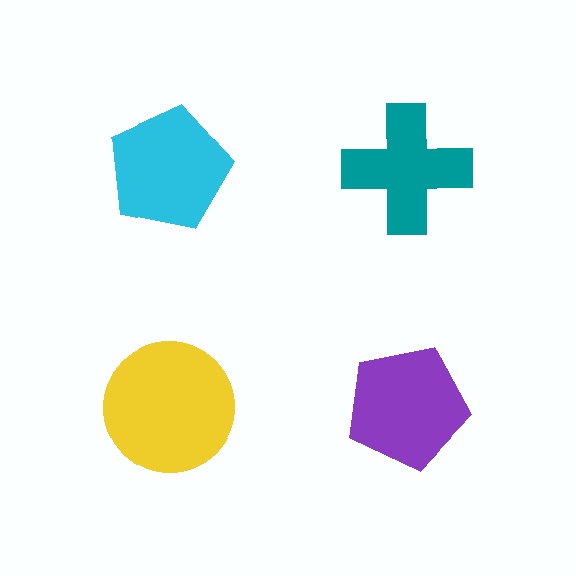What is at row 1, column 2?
A teal cross.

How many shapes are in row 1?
2 shapes.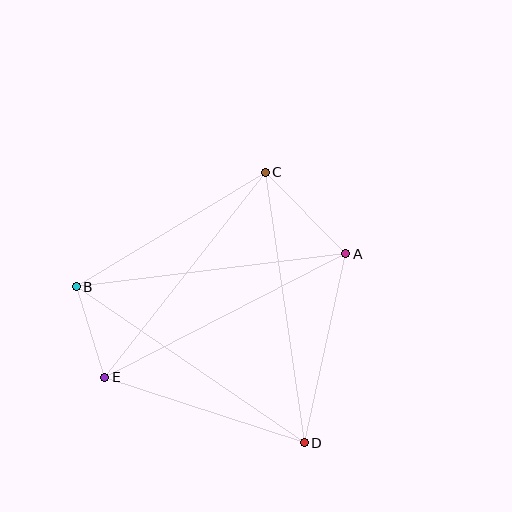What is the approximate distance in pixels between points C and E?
The distance between C and E is approximately 260 pixels.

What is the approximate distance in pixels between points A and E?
The distance between A and E is approximately 270 pixels.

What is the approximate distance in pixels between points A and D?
The distance between A and D is approximately 193 pixels.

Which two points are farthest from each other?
Points B and D are farthest from each other.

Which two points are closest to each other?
Points B and E are closest to each other.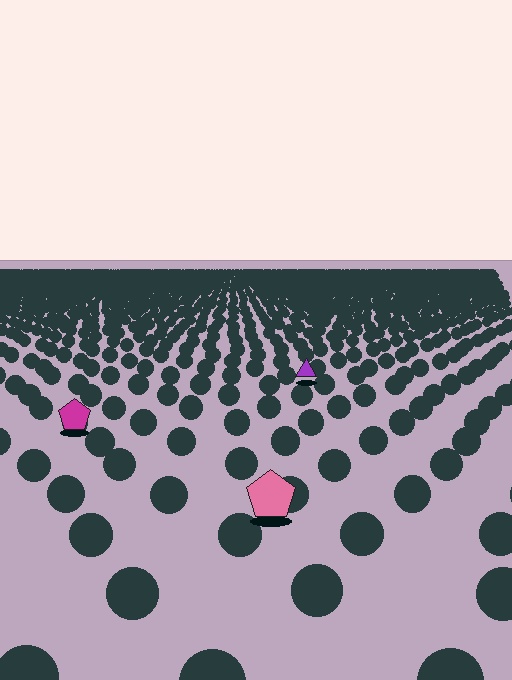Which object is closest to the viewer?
The pink pentagon is closest. The texture marks near it are larger and more spread out.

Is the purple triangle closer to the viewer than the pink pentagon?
No. The pink pentagon is closer — you can tell from the texture gradient: the ground texture is coarser near it.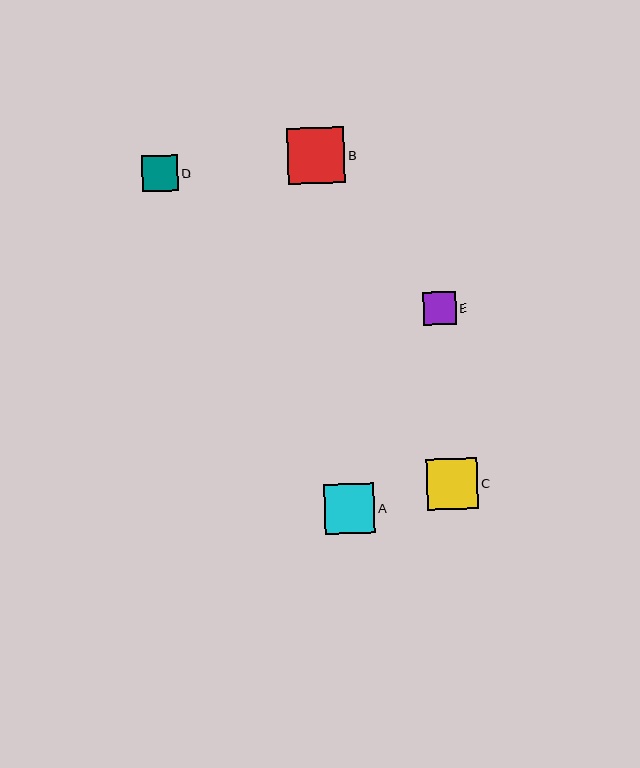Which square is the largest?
Square B is the largest with a size of approximately 57 pixels.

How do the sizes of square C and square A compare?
Square C and square A are approximately the same size.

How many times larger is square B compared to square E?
Square B is approximately 1.7 times the size of square E.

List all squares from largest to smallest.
From largest to smallest: B, C, A, D, E.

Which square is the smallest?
Square E is the smallest with a size of approximately 33 pixels.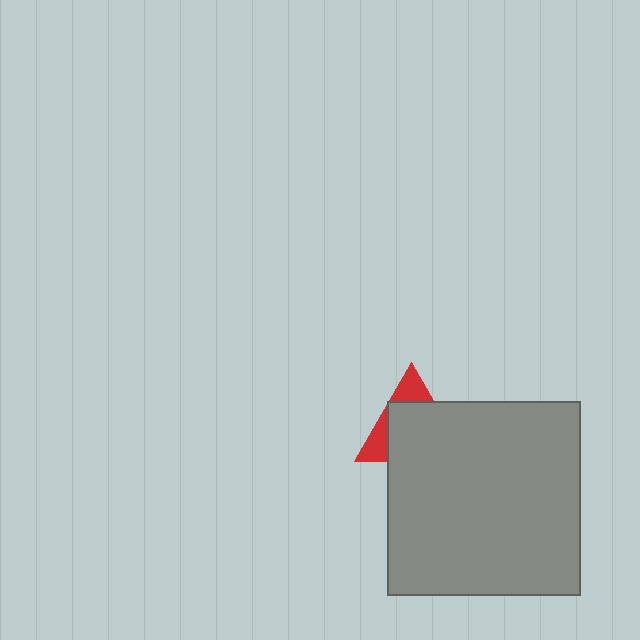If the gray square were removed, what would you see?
You would see the complete red triangle.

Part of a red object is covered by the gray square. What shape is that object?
It is a triangle.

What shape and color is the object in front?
The object in front is a gray square.